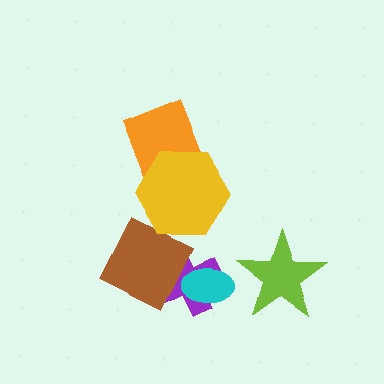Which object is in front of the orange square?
The yellow hexagon is in front of the orange square.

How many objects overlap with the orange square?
1 object overlaps with the orange square.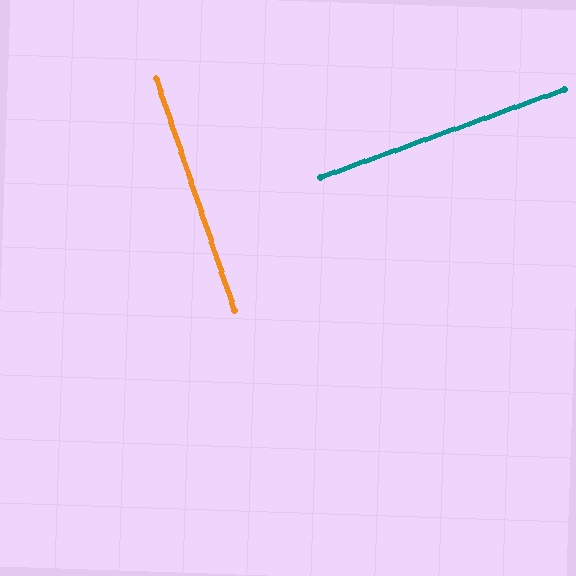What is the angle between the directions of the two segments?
Approximately 89 degrees.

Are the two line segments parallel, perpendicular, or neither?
Perpendicular — they meet at approximately 89°.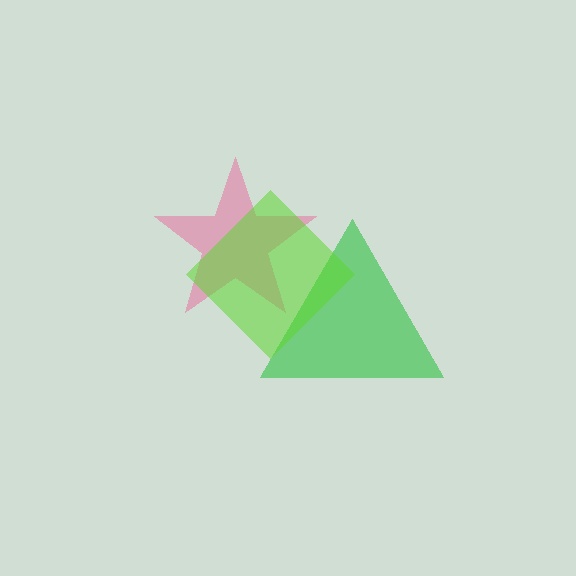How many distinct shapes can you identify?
There are 3 distinct shapes: a pink star, a green triangle, a lime diamond.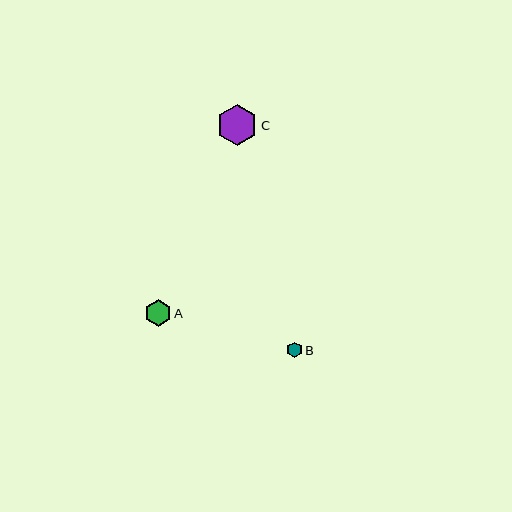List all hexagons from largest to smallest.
From largest to smallest: C, A, B.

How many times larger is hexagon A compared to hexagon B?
Hexagon A is approximately 1.7 times the size of hexagon B.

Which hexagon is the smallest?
Hexagon B is the smallest with a size of approximately 15 pixels.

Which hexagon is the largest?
Hexagon C is the largest with a size of approximately 41 pixels.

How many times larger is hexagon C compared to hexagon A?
Hexagon C is approximately 1.5 times the size of hexagon A.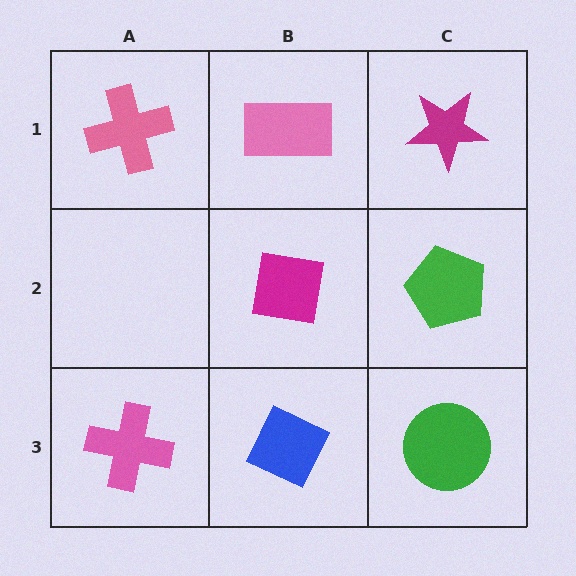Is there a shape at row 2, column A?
No, that cell is empty.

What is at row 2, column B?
A magenta square.